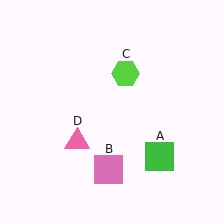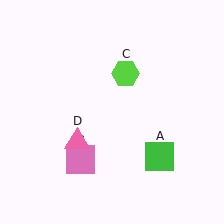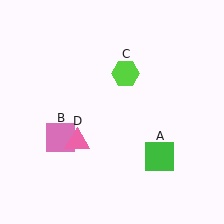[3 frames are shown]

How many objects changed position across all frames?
1 object changed position: pink square (object B).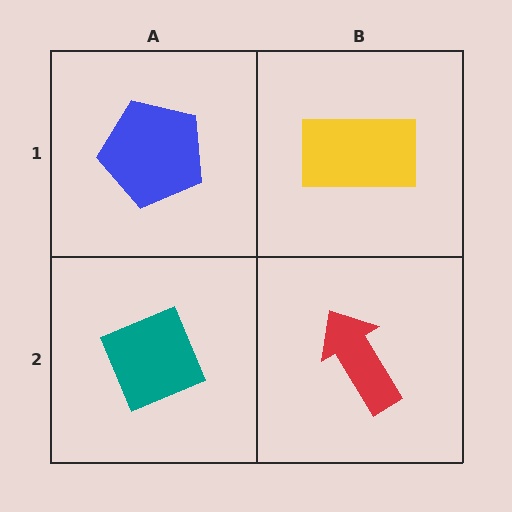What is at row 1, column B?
A yellow rectangle.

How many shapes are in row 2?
2 shapes.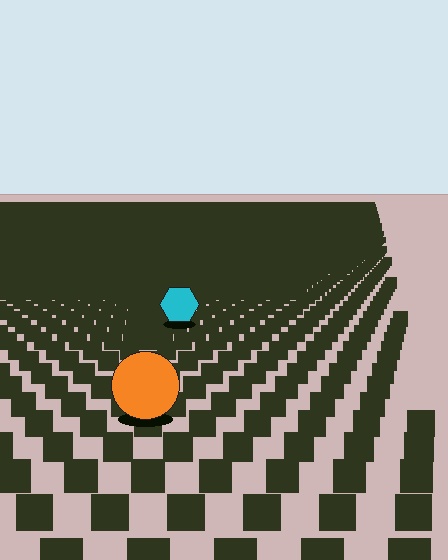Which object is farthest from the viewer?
The cyan hexagon is farthest from the viewer. It appears smaller and the ground texture around it is denser.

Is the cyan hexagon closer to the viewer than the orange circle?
No. The orange circle is closer — you can tell from the texture gradient: the ground texture is coarser near it.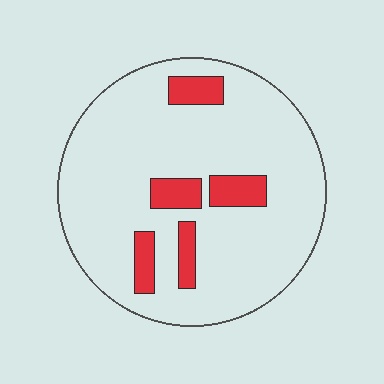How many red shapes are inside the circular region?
5.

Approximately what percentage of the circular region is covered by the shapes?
Approximately 15%.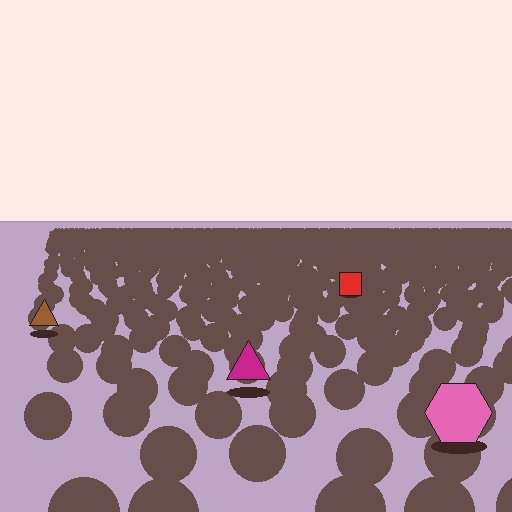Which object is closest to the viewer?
The pink hexagon is closest. The texture marks near it are larger and more spread out.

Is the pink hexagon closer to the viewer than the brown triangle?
Yes. The pink hexagon is closer — you can tell from the texture gradient: the ground texture is coarser near it.